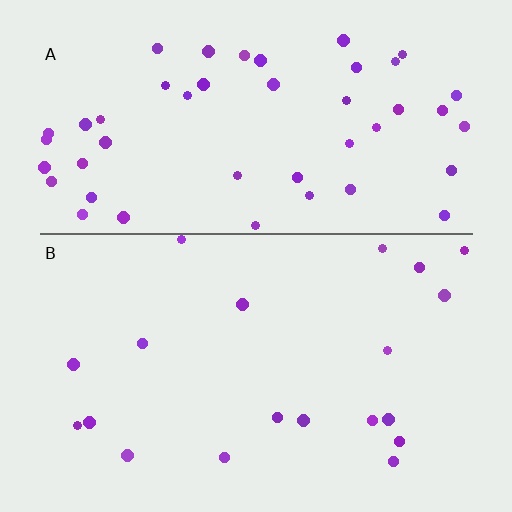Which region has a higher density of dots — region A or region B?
A (the top).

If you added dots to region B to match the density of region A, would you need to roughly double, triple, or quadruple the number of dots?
Approximately double.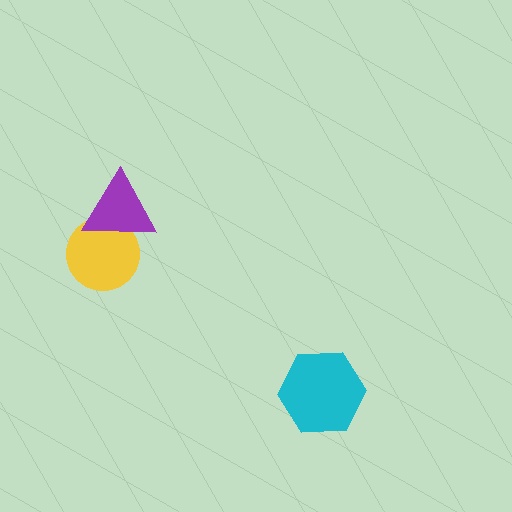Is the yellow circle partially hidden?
Yes, it is partially covered by another shape.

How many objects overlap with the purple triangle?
1 object overlaps with the purple triangle.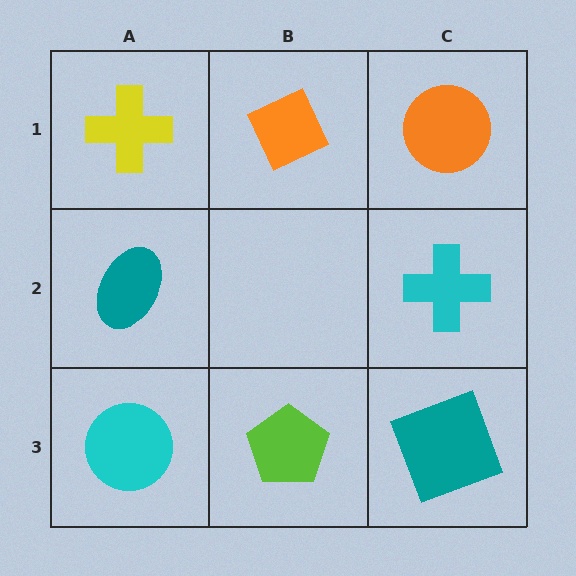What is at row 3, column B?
A lime pentagon.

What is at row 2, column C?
A cyan cross.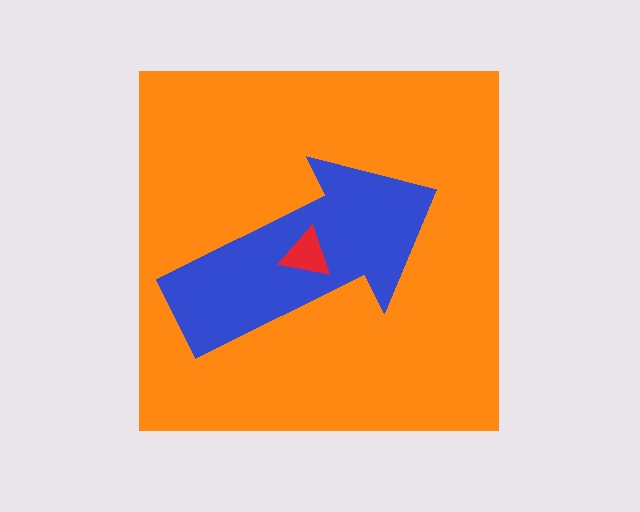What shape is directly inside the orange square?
The blue arrow.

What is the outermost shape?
The orange square.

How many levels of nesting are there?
3.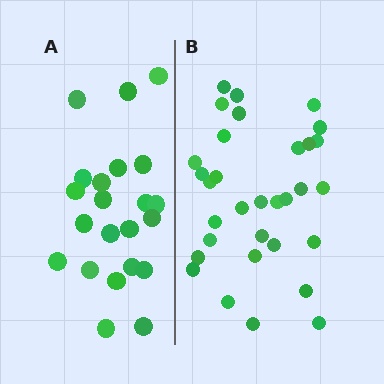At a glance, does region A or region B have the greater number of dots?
Region B (the right region) has more dots.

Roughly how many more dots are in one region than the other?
Region B has roughly 10 or so more dots than region A.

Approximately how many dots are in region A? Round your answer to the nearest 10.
About 20 dots. (The exact count is 22, which rounds to 20.)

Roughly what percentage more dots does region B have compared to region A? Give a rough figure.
About 45% more.